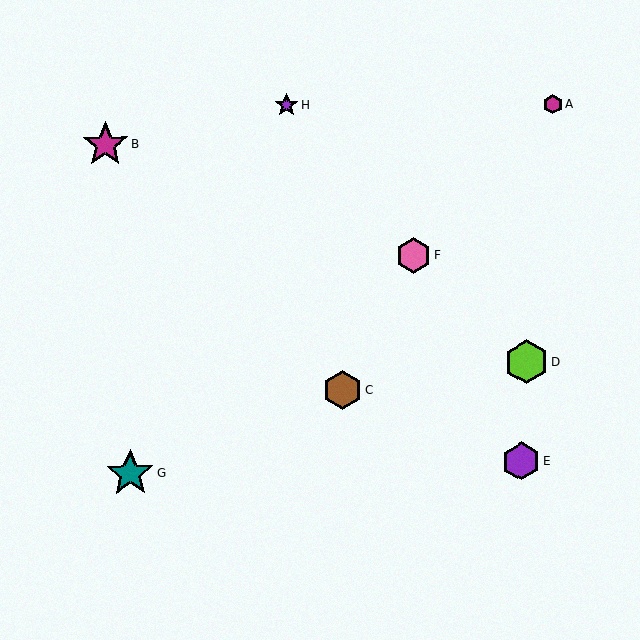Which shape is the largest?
The teal star (labeled G) is the largest.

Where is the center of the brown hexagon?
The center of the brown hexagon is at (343, 390).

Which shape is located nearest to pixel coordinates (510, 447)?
The purple hexagon (labeled E) at (521, 461) is nearest to that location.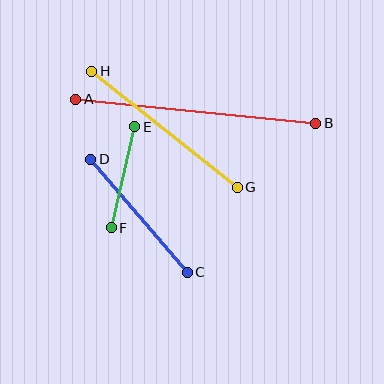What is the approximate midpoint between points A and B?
The midpoint is at approximately (196, 111) pixels.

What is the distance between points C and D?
The distance is approximately 149 pixels.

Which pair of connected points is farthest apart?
Points A and B are farthest apart.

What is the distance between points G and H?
The distance is approximately 186 pixels.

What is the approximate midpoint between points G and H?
The midpoint is at approximately (164, 129) pixels.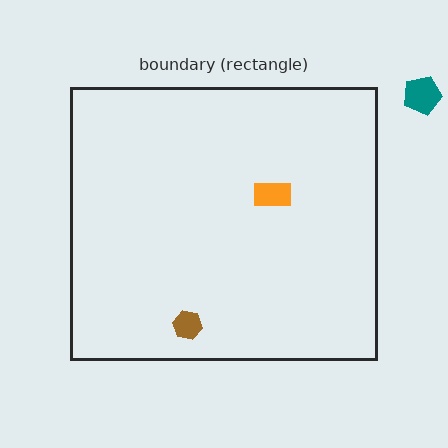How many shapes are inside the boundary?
2 inside, 1 outside.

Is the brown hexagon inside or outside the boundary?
Inside.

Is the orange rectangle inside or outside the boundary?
Inside.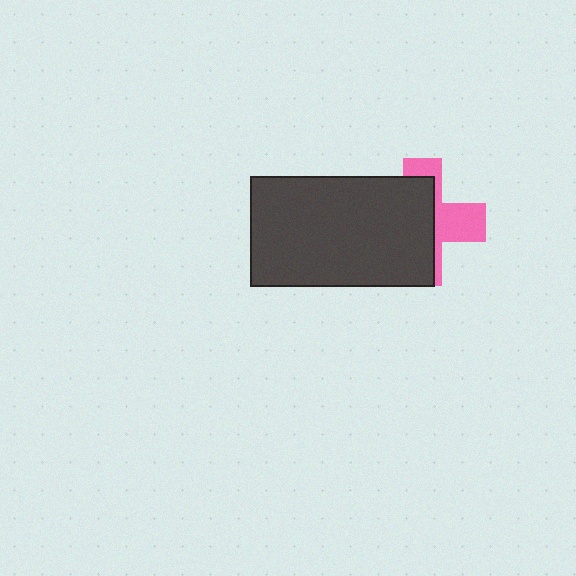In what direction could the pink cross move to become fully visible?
The pink cross could move right. That would shift it out from behind the dark gray rectangle entirely.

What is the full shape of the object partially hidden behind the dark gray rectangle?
The partially hidden object is a pink cross.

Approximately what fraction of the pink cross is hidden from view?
Roughly 63% of the pink cross is hidden behind the dark gray rectangle.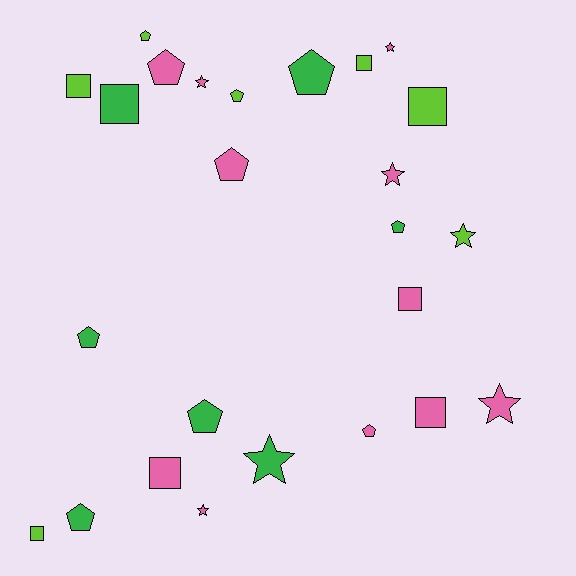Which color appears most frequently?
Pink, with 11 objects.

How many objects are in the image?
There are 25 objects.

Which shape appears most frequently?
Pentagon, with 10 objects.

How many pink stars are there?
There are 5 pink stars.